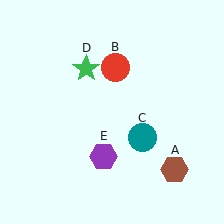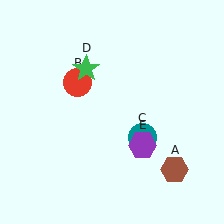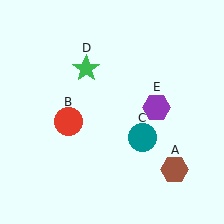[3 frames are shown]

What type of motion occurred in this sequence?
The red circle (object B), purple hexagon (object E) rotated counterclockwise around the center of the scene.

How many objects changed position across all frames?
2 objects changed position: red circle (object B), purple hexagon (object E).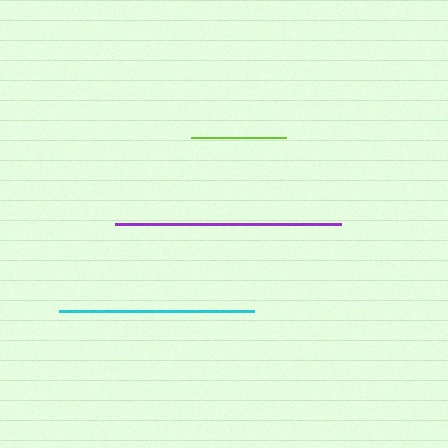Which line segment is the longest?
The purple line is the longest at approximately 226 pixels.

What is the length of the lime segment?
The lime segment is approximately 95 pixels long.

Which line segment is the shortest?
The lime line is the shortest at approximately 95 pixels.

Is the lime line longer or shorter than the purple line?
The purple line is longer than the lime line.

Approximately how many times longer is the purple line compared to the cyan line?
The purple line is approximately 1.2 times the length of the cyan line.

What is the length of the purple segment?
The purple segment is approximately 226 pixels long.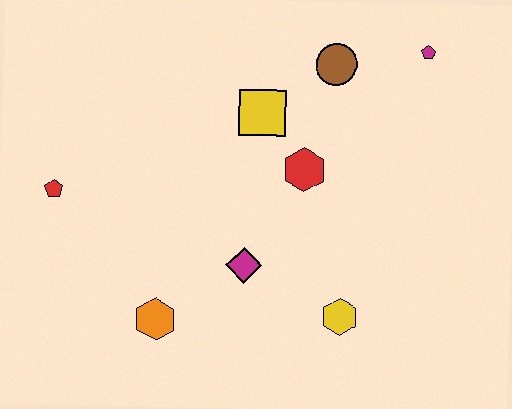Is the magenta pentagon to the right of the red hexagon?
Yes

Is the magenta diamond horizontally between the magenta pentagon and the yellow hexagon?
No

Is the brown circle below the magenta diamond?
No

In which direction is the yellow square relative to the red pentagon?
The yellow square is to the right of the red pentagon.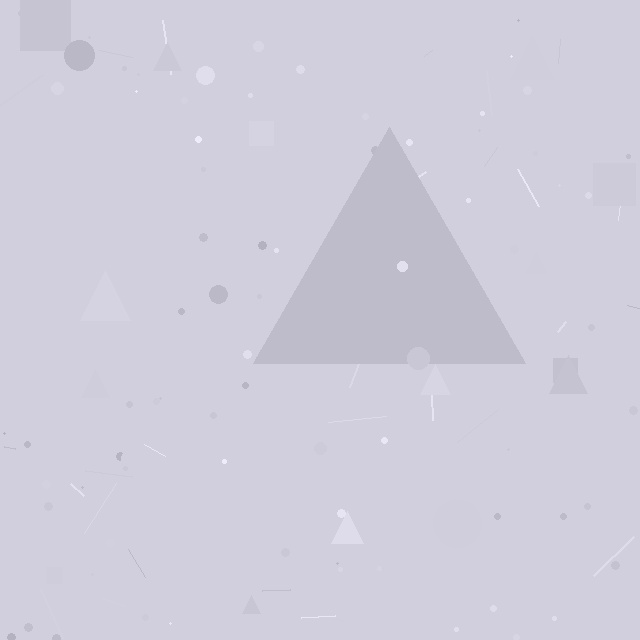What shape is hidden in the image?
A triangle is hidden in the image.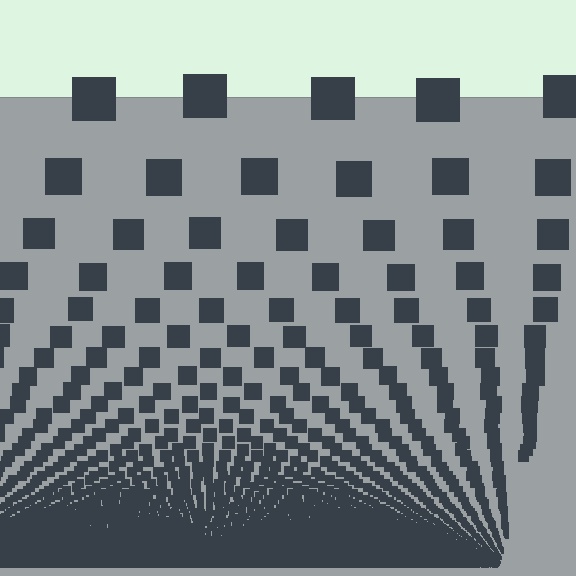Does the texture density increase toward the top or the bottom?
Density increases toward the bottom.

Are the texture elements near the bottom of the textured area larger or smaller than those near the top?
Smaller. The gradient is inverted — elements near the bottom are smaller and denser.